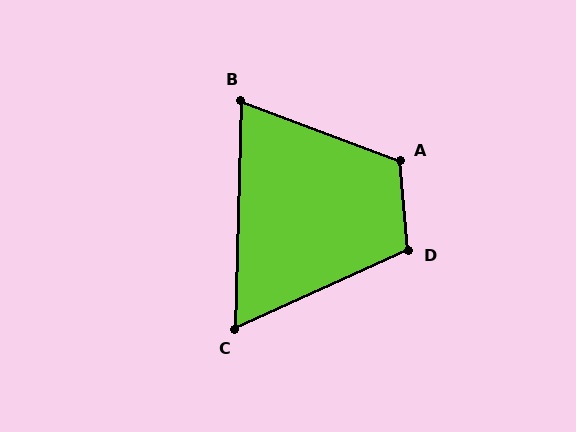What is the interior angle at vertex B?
Approximately 71 degrees (acute).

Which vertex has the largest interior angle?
A, at approximately 116 degrees.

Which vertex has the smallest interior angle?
C, at approximately 64 degrees.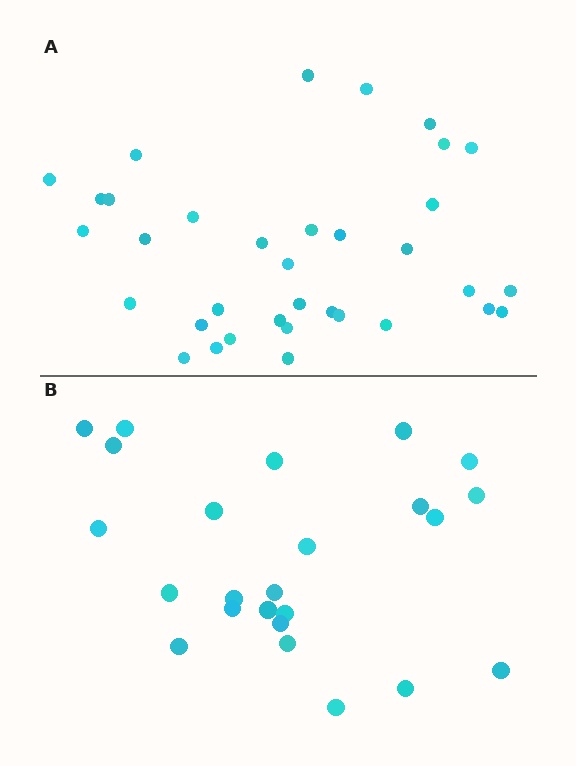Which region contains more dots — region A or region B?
Region A (the top region) has more dots.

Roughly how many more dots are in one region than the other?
Region A has roughly 12 or so more dots than region B.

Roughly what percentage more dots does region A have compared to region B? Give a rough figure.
About 45% more.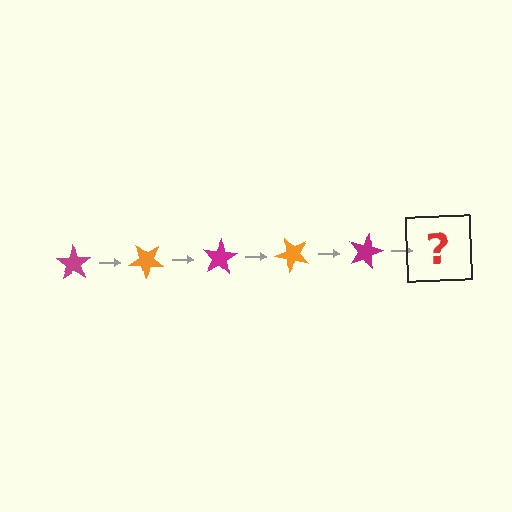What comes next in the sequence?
The next element should be an orange star, rotated 200 degrees from the start.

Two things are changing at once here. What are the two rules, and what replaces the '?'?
The two rules are that it rotates 40 degrees each step and the color cycles through magenta and orange. The '?' should be an orange star, rotated 200 degrees from the start.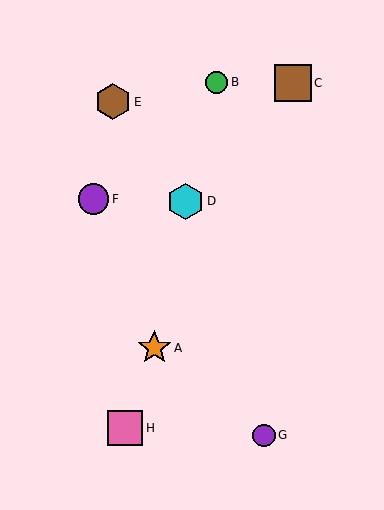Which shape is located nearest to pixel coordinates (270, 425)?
The purple circle (labeled G) at (264, 435) is nearest to that location.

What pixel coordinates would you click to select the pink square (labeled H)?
Click at (125, 428) to select the pink square H.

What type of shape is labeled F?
Shape F is a purple circle.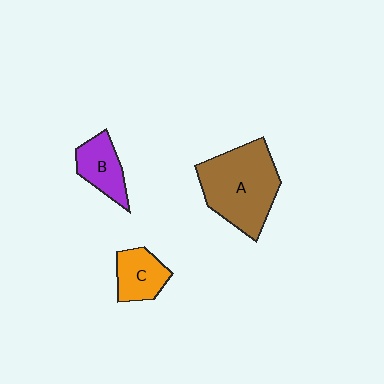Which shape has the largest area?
Shape A (brown).